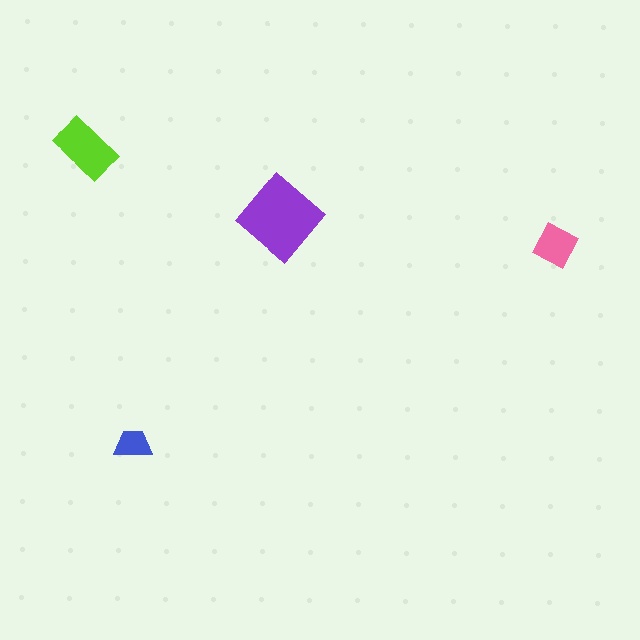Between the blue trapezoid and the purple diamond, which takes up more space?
The purple diamond.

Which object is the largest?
The purple diamond.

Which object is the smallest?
The blue trapezoid.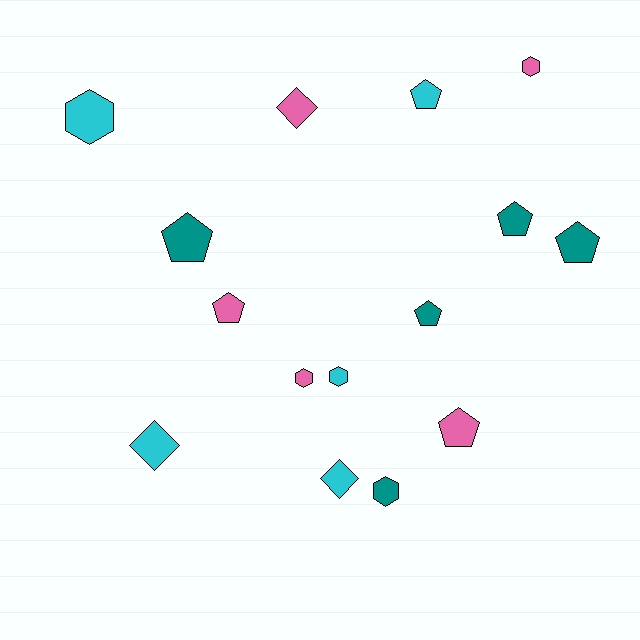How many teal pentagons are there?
There are 4 teal pentagons.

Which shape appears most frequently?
Pentagon, with 7 objects.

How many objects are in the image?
There are 15 objects.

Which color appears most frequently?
Pink, with 5 objects.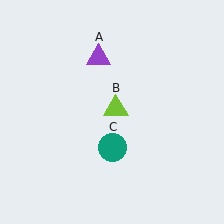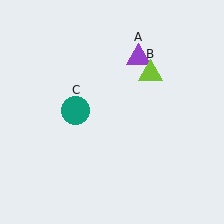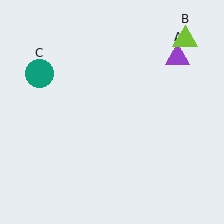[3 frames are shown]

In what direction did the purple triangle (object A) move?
The purple triangle (object A) moved right.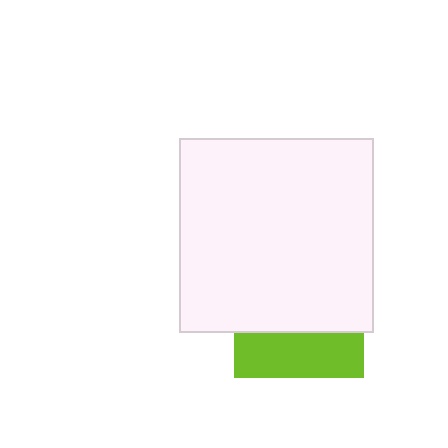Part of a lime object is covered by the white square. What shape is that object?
It is a square.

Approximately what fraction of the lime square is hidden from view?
Roughly 66% of the lime square is hidden behind the white square.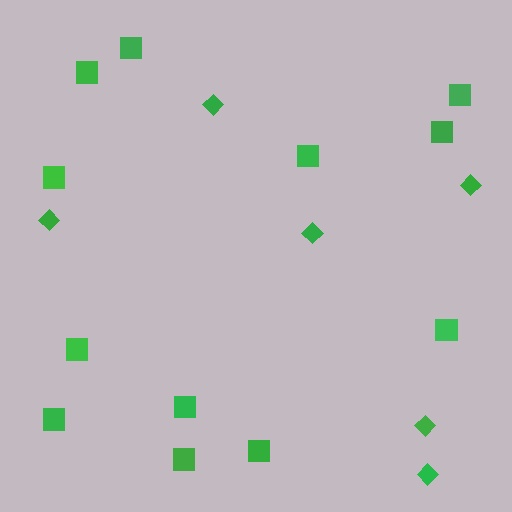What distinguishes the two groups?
There are 2 groups: one group of diamonds (6) and one group of squares (12).